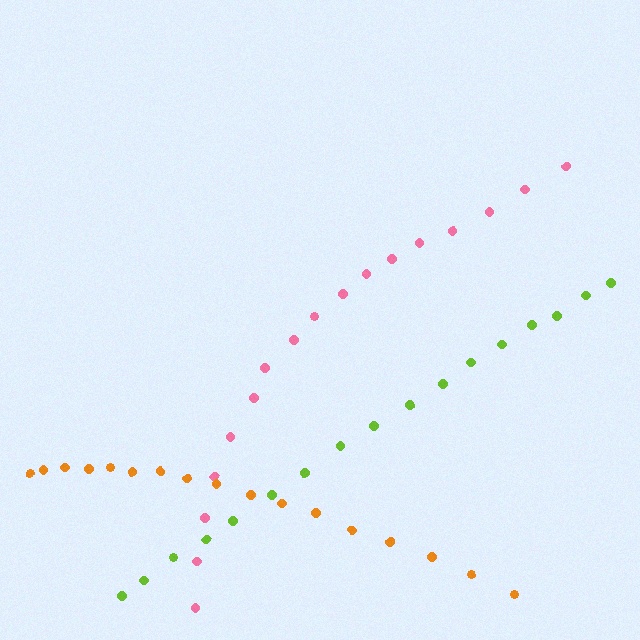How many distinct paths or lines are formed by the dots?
There are 3 distinct paths.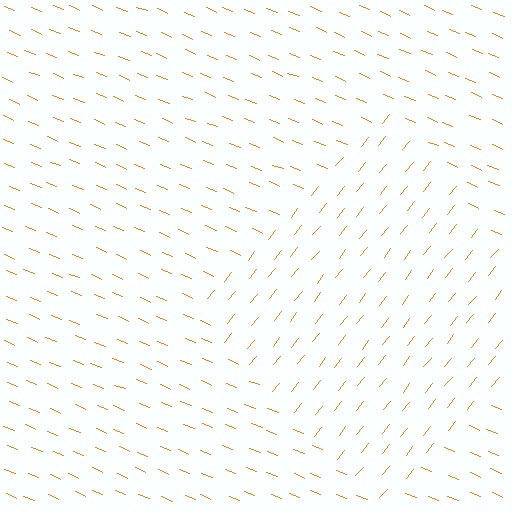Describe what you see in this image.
The image is filled with small orange line segments. A diamond region in the image has lines oriented differently from the surrounding lines, creating a visible texture boundary.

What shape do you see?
I see a diamond.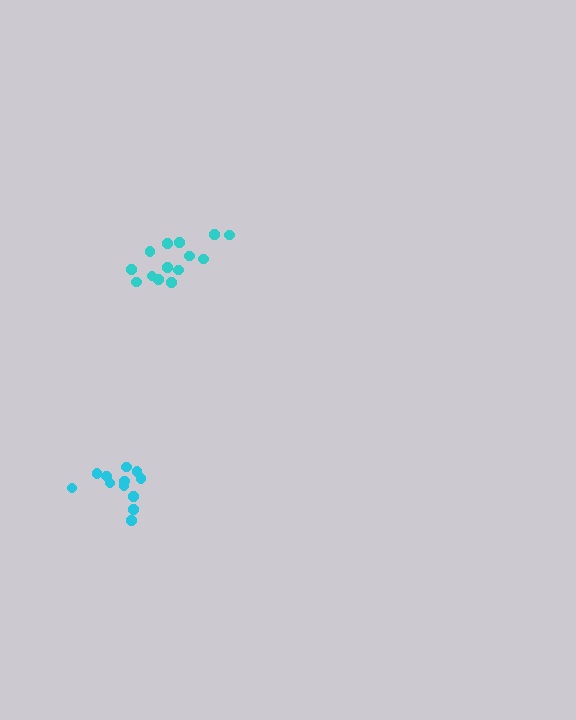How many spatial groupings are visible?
There are 2 spatial groupings.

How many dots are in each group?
Group 1: 14 dots, Group 2: 12 dots (26 total).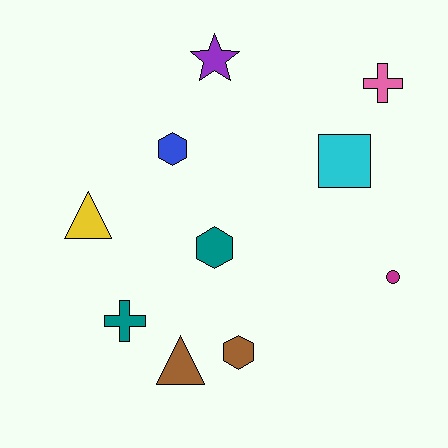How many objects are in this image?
There are 10 objects.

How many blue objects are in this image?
There is 1 blue object.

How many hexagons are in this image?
There are 3 hexagons.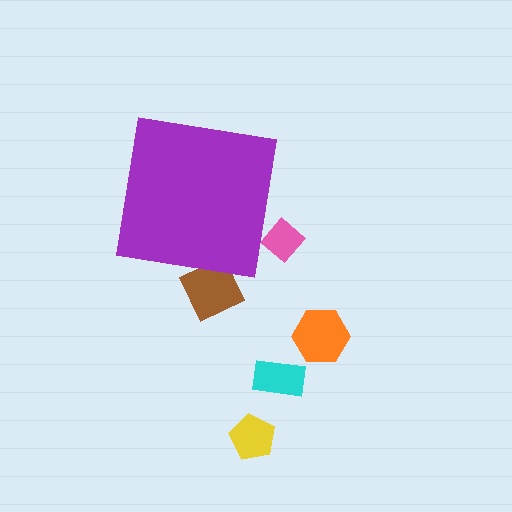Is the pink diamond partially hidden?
Yes, the pink diamond is partially hidden behind the purple square.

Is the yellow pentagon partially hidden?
No, the yellow pentagon is fully visible.